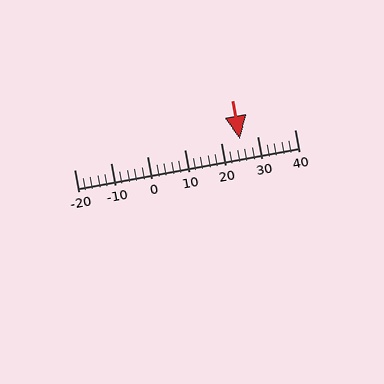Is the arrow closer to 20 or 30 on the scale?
The arrow is closer to 30.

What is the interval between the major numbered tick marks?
The major tick marks are spaced 10 units apart.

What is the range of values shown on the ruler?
The ruler shows values from -20 to 40.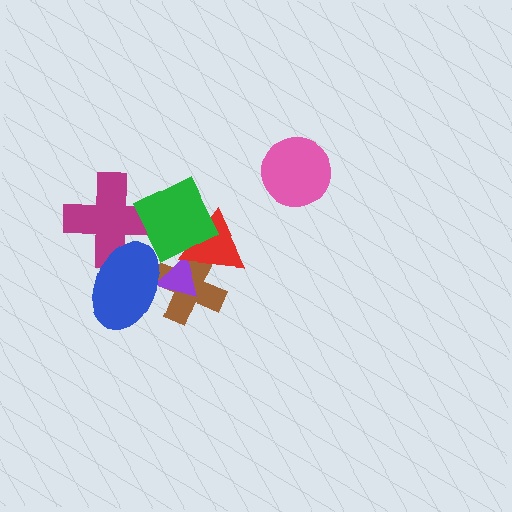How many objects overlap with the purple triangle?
4 objects overlap with the purple triangle.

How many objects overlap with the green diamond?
4 objects overlap with the green diamond.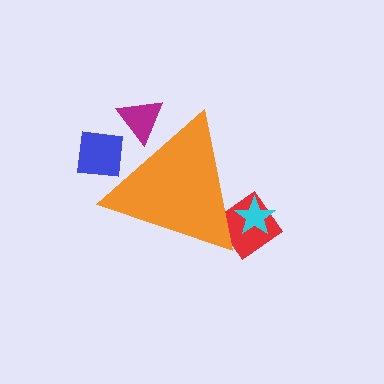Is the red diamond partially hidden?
Yes, the red diamond is partially hidden behind the orange triangle.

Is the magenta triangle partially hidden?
Yes, the magenta triangle is partially hidden behind the orange triangle.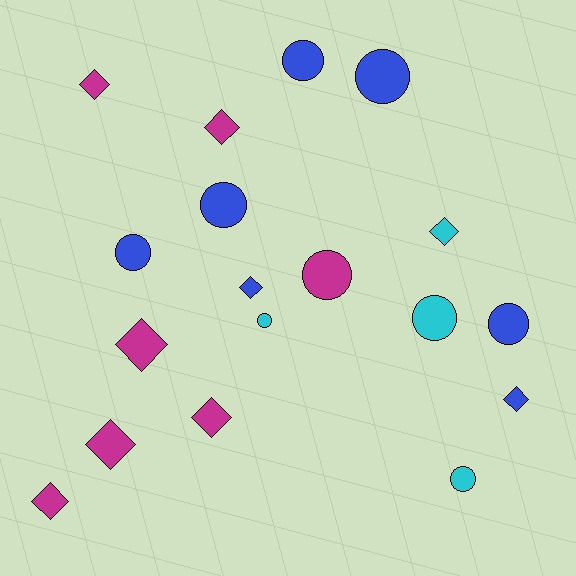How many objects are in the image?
There are 18 objects.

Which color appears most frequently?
Magenta, with 7 objects.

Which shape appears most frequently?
Diamond, with 9 objects.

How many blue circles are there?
There are 5 blue circles.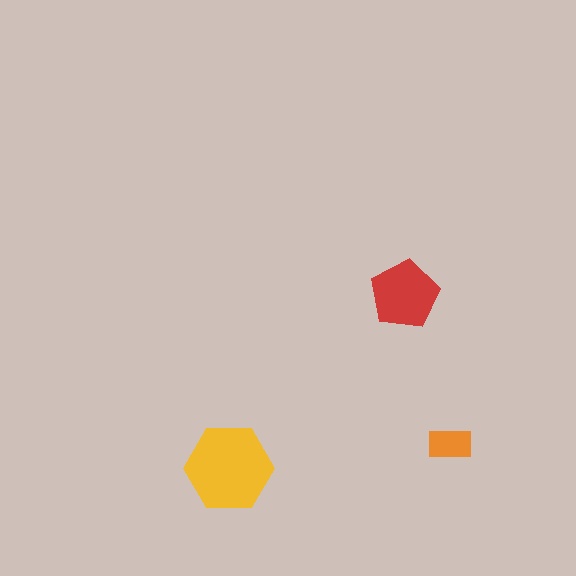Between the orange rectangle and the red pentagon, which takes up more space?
The red pentagon.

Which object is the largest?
The yellow hexagon.